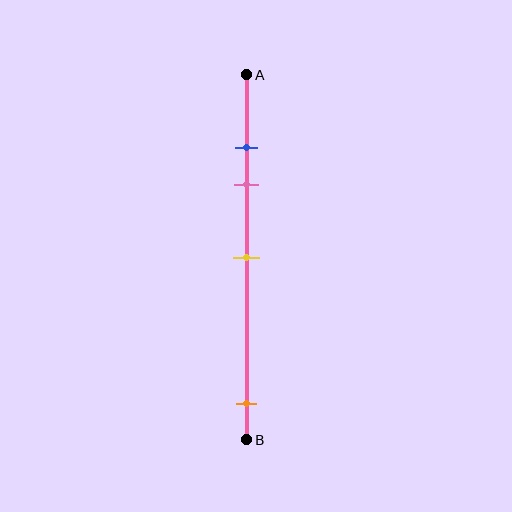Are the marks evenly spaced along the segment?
No, the marks are not evenly spaced.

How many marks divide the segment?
There are 4 marks dividing the segment.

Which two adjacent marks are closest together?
The blue and pink marks are the closest adjacent pair.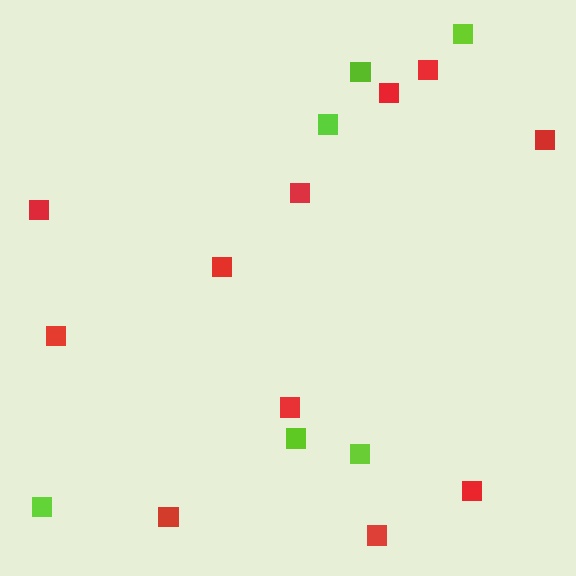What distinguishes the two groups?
There are 2 groups: one group of lime squares (6) and one group of red squares (11).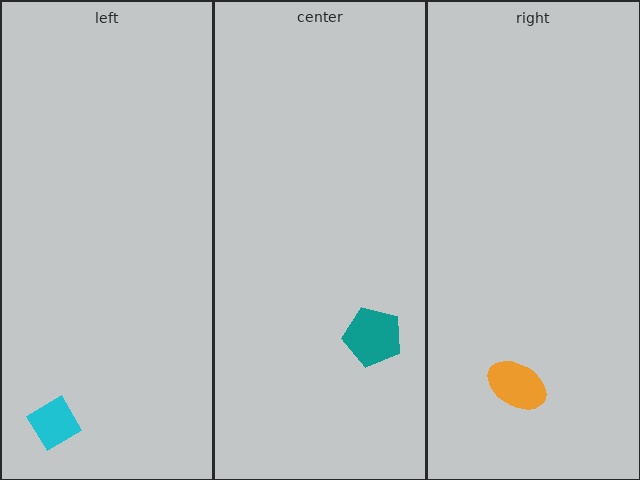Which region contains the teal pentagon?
The center region.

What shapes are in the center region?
The teal pentagon.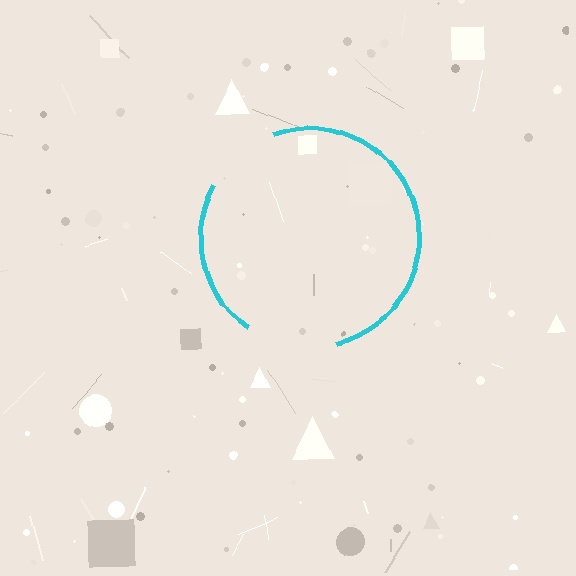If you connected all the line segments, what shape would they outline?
They would outline a circle.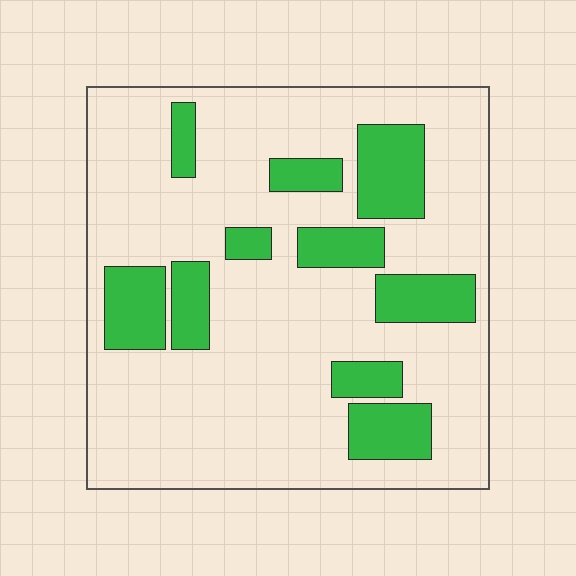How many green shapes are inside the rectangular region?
10.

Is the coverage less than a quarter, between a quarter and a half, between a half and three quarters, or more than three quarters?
Less than a quarter.